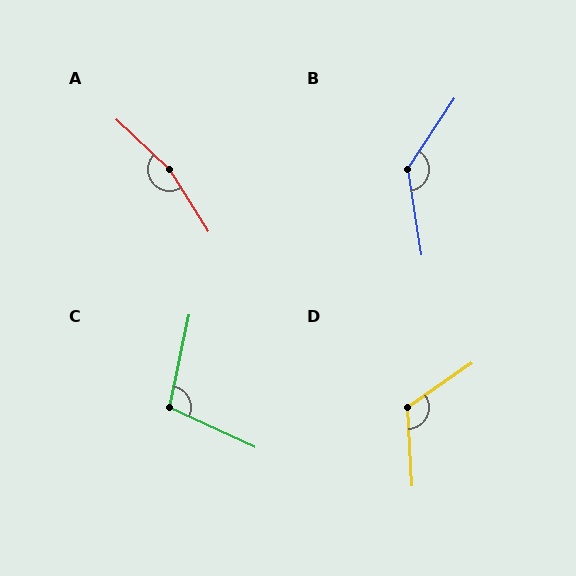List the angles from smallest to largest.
C (102°), D (122°), B (138°), A (165°).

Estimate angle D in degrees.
Approximately 122 degrees.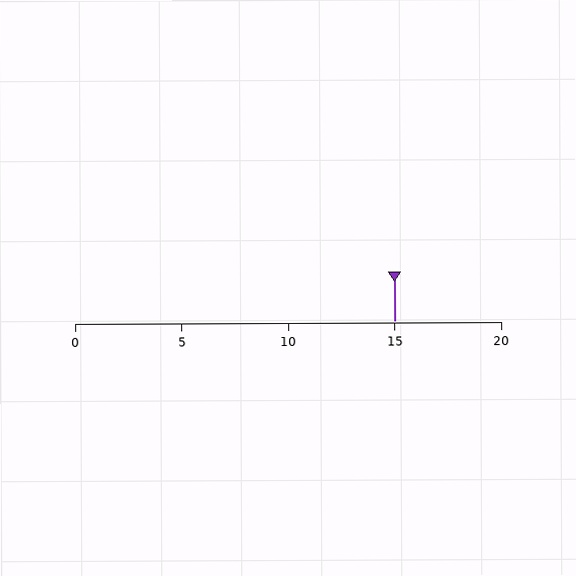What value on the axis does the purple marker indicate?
The marker indicates approximately 15.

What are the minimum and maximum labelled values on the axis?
The axis runs from 0 to 20.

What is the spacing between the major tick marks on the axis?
The major ticks are spaced 5 apart.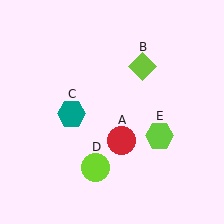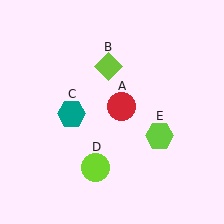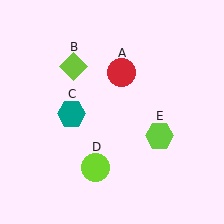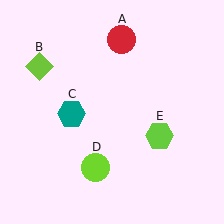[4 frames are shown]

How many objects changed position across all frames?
2 objects changed position: red circle (object A), lime diamond (object B).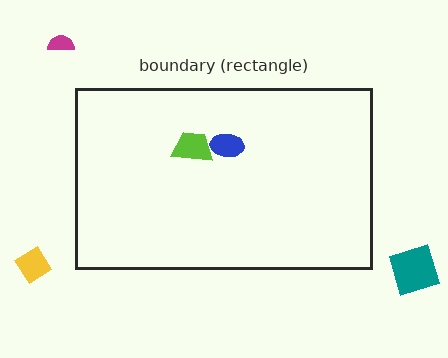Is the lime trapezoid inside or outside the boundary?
Inside.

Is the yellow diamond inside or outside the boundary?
Outside.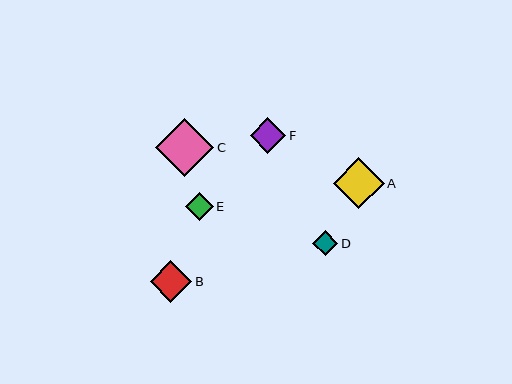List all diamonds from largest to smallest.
From largest to smallest: C, A, B, F, E, D.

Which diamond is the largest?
Diamond C is the largest with a size of approximately 58 pixels.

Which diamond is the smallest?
Diamond D is the smallest with a size of approximately 26 pixels.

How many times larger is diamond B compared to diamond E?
Diamond B is approximately 1.5 times the size of diamond E.